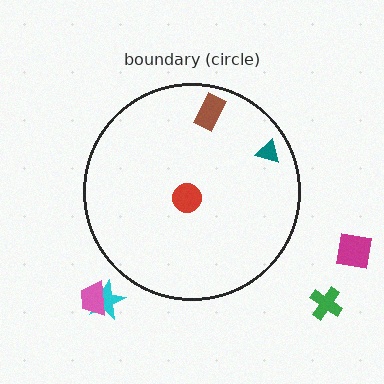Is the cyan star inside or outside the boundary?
Outside.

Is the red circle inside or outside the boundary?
Inside.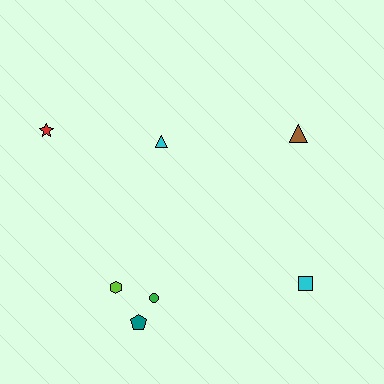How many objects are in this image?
There are 7 objects.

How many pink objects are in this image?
There are no pink objects.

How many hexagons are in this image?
There is 1 hexagon.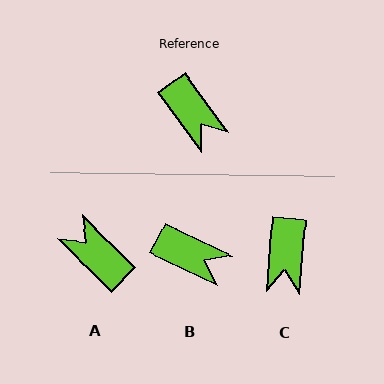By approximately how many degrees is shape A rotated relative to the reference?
Approximately 171 degrees clockwise.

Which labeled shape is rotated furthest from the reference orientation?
A, about 171 degrees away.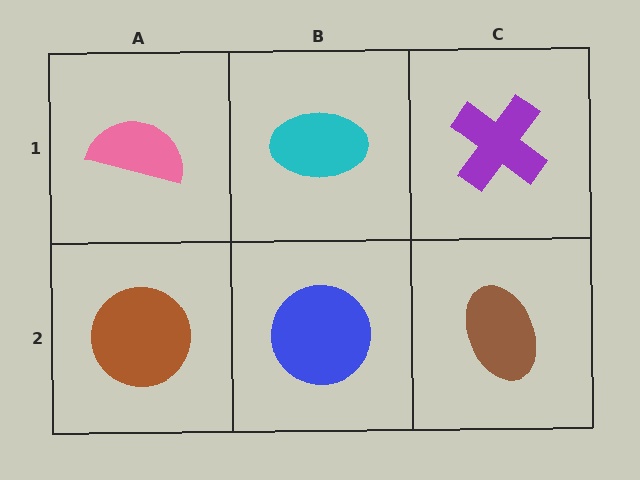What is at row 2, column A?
A brown circle.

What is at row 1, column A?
A pink semicircle.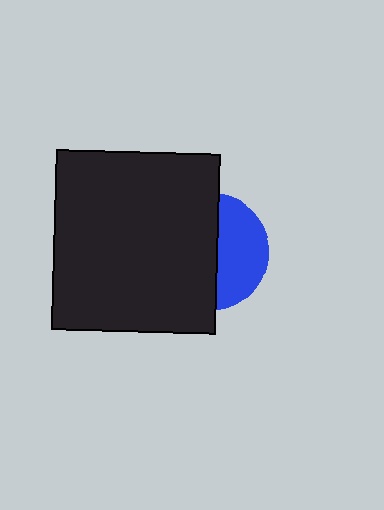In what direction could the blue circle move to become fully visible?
The blue circle could move right. That would shift it out from behind the black rectangle entirely.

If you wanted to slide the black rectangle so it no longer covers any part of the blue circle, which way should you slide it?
Slide it left — that is the most direct way to separate the two shapes.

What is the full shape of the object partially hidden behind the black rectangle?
The partially hidden object is a blue circle.